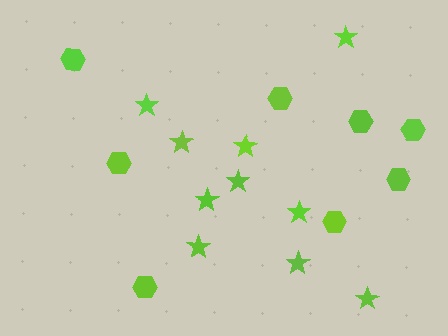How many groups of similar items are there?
There are 2 groups: one group of stars (10) and one group of hexagons (8).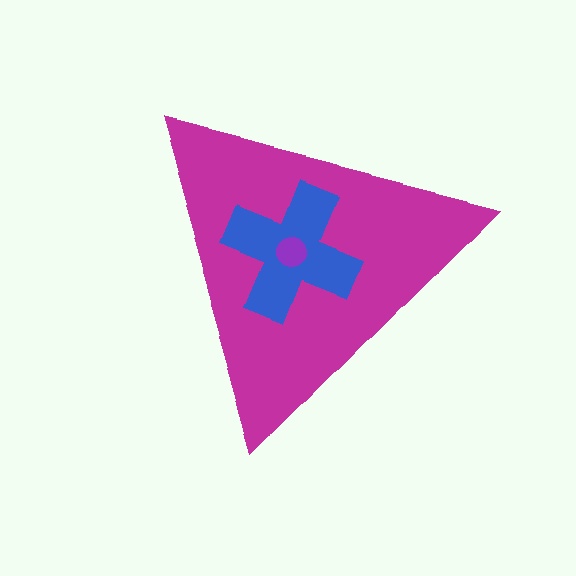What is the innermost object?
The purple circle.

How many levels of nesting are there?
3.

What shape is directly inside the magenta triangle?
The blue cross.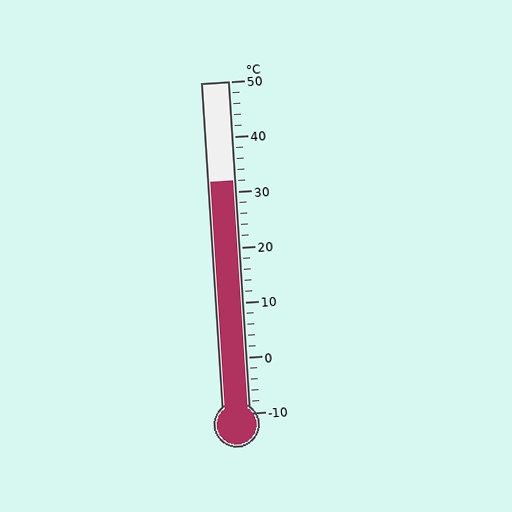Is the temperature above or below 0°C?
The temperature is above 0°C.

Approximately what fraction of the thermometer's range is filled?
The thermometer is filled to approximately 70% of its range.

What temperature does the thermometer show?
The thermometer shows approximately 32°C.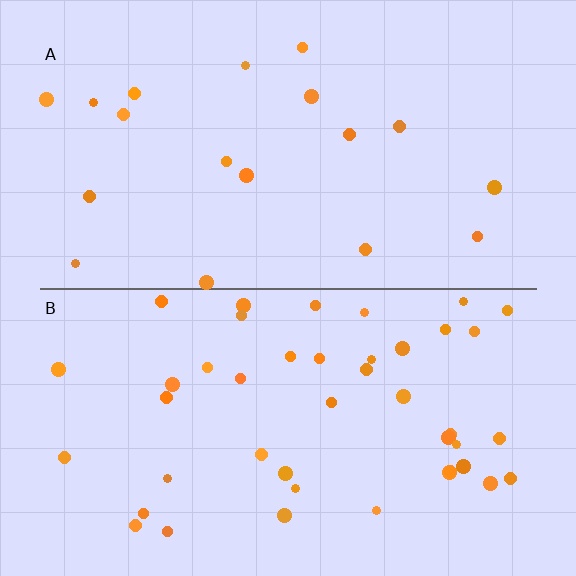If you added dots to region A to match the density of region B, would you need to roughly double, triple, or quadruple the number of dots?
Approximately double.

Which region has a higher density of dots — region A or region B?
B (the bottom).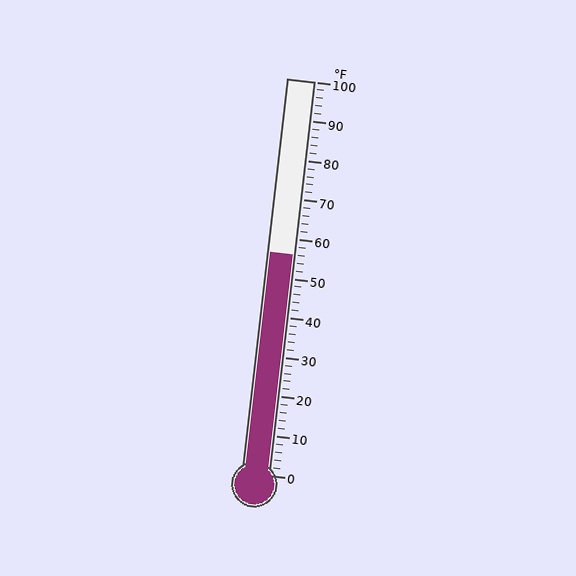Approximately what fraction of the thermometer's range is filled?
The thermometer is filled to approximately 55% of its range.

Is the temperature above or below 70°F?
The temperature is below 70°F.